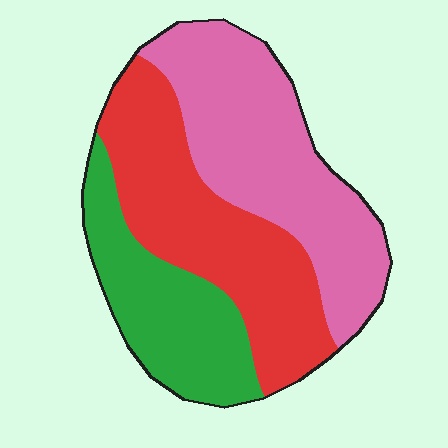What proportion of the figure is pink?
Pink covers around 40% of the figure.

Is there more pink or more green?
Pink.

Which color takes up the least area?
Green, at roughly 25%.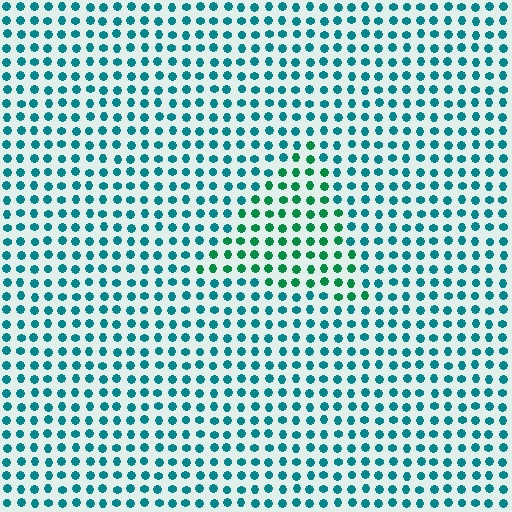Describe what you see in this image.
The image is filled with small teal elements in a uniform arrangement. A triangle-shaped region is visible where the elements are tinted to a slightly different hue, forming a subtle color boundary.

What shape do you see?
I see a triangle.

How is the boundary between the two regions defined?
The boundary is defined purely by a slight shift in hue (about 35 degrees). Spacing, size, and orientation are identical on both sides.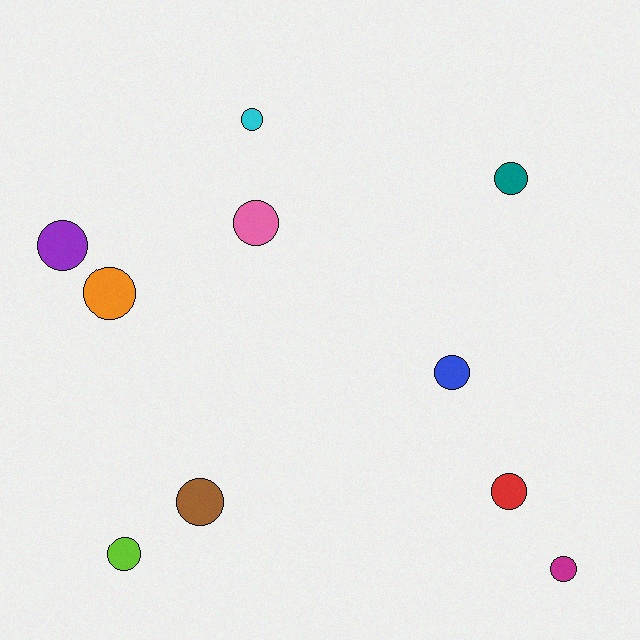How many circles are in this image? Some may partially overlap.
There are 10 circles.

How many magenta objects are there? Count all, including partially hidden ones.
There is 1 magenta object.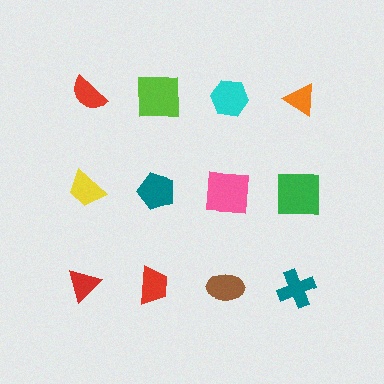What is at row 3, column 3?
A brown ellipse.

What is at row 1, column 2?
A lime square.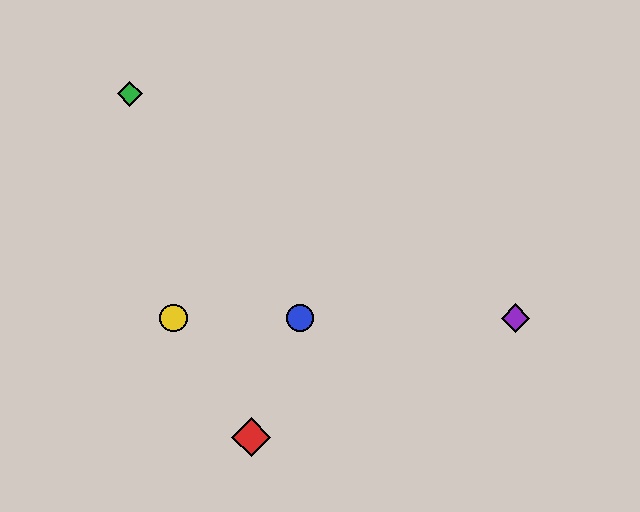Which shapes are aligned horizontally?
The blue circle, the yellow circle, the purple diamond are aligned horizontally.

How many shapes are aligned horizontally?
3 shapes (the blue circle, the yellow circle, the purple diamond) are aligned horizontally.